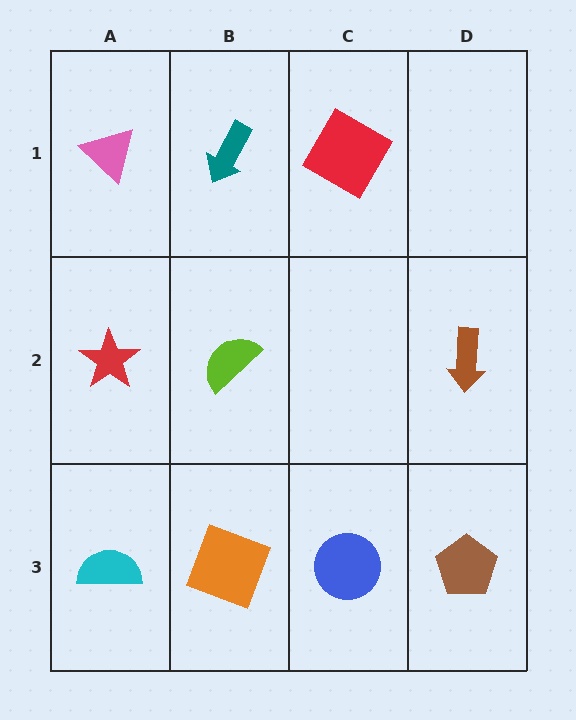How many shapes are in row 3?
4 shapes.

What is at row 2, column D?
A brown arrow.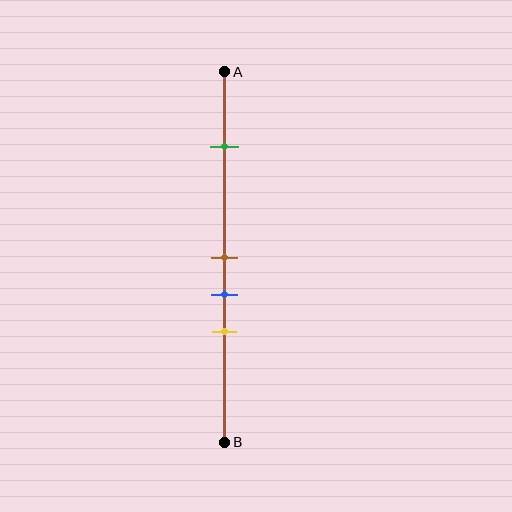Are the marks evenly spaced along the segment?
No, the marks are not evenly spaced.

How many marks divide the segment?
There are 4 marks dividing the segment.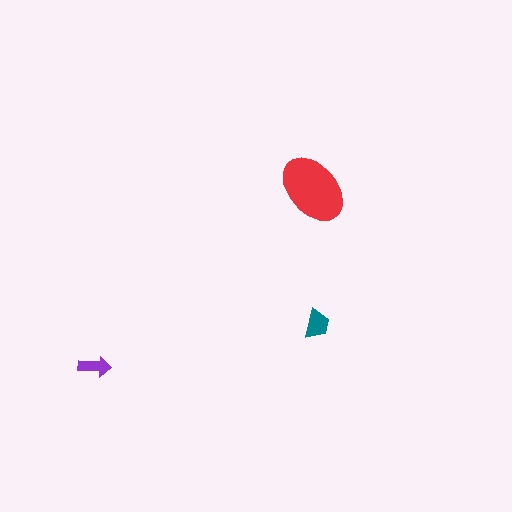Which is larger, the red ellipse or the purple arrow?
The red ellipse.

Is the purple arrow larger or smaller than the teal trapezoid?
Smaller.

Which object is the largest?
The red ellipse.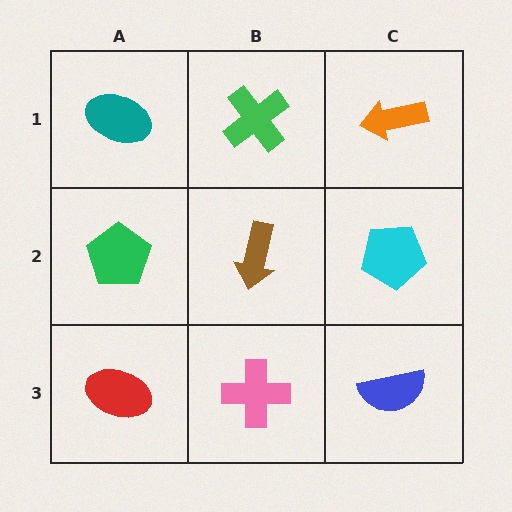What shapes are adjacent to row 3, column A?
A green pentagon (row 2, column A), a pink cross (row 3, column B).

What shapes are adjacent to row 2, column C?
An orange arrow (row 1, column C), a blue semicircle (row 3, column C), a brown arrow (row 2, column B).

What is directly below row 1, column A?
A green pentagon.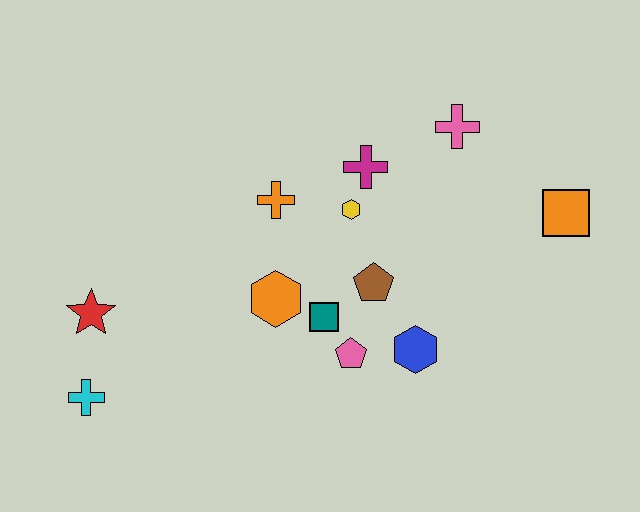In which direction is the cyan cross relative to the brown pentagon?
The cyan cross is to the left of the brown pentagon.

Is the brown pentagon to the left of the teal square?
No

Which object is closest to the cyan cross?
The red star is closest to the cyan cross.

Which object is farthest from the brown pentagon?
The cyan cross is farthest from the brown pentagon.